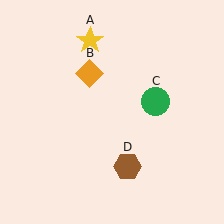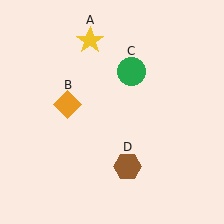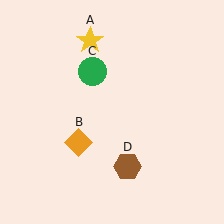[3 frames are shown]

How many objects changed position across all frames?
2 objects changed position: orange diamond (object B), green circle (object C).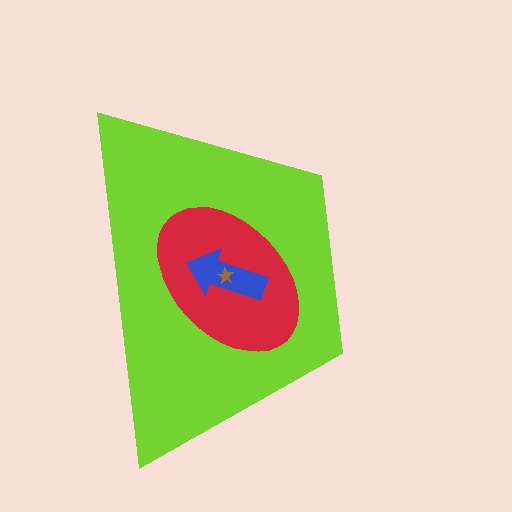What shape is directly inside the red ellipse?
The blue arrow.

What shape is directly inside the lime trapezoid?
The red ellipse.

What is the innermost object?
The brown star.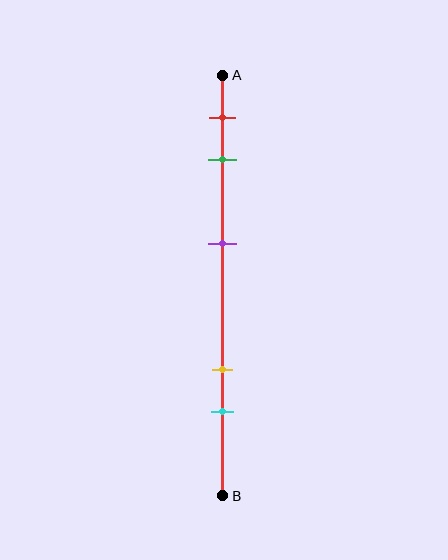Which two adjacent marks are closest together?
The red and green marks are the closest adjacent pair.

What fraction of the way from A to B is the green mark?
The green mark is approximately 20% (0.2) of the way from A to B.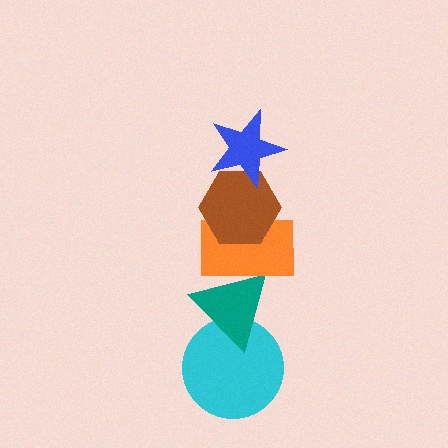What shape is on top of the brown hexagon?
The blue star is on top of the brown hexagon.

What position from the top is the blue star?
The blue star is 1st from the top.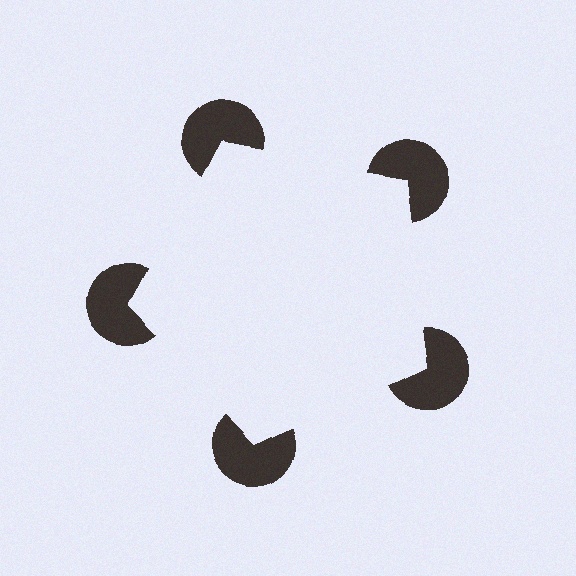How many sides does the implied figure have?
5 sides.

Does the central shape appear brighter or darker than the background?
It typically appears slightly brighter than the background, even though no actual brightness change is drawn.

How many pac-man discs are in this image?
There are 5 — one at each vertex of the illusory pentagon.